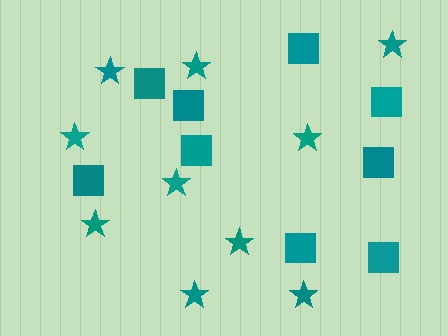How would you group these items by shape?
There are 2 groups: one group of stars (10) and one group of squares (9).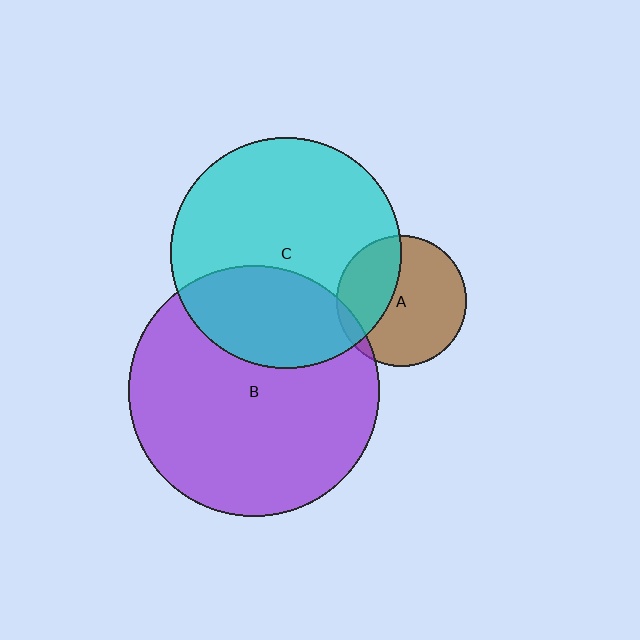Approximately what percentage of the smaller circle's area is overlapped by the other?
Approximately 5%.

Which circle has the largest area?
Circle B (purple).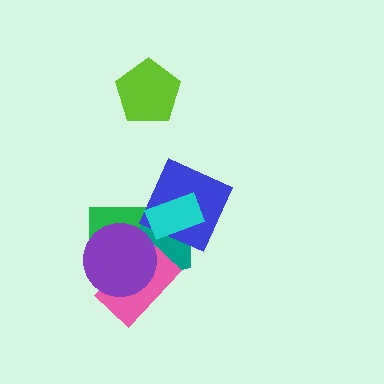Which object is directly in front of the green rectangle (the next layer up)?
The teal pentagon is directly in front of the green rectangle.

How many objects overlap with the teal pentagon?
5 objects overlap with the teal pentagon.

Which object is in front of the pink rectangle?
The purple circle is in front of the pink rectangle.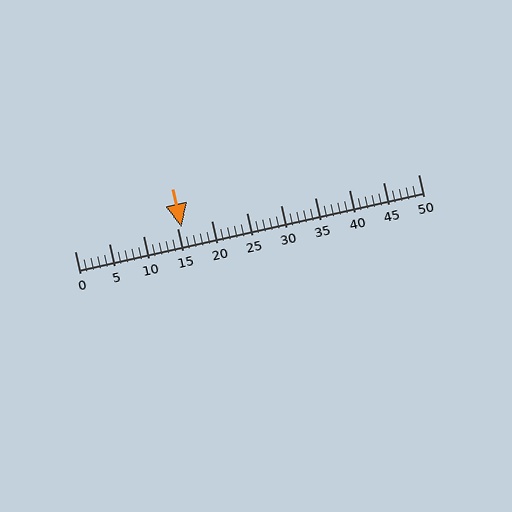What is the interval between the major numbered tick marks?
The major tick marks are spaced 5 units apart.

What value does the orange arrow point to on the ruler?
The orange arrow points to approximately 16.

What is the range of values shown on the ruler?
The ruler shows values from 0 to 50.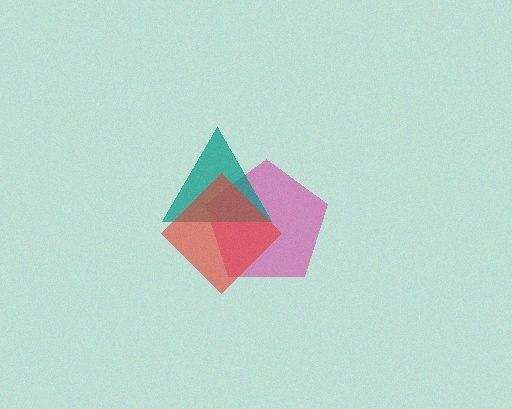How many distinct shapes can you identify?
There are 3 distinct shapes: a magenta pentagon, a teal triangle, a red diamond.